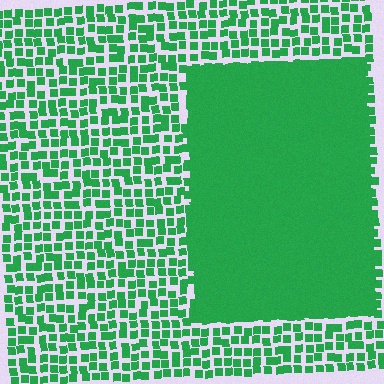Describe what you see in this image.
The image contains small green elements arranged at two different densities. A rectangle-shaped region is visible where the elements are more densely packed than the surrounding area.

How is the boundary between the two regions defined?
The boundary is defined by a change in element density (approximately 2.9x ratio). All elements are the same color, size, and shape.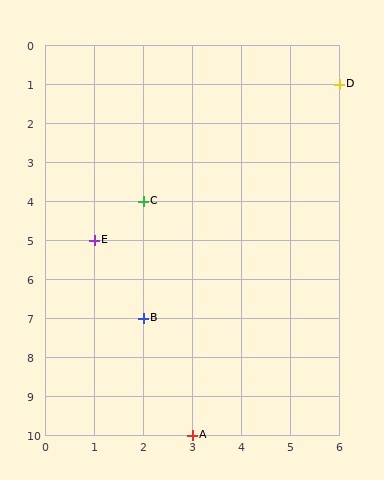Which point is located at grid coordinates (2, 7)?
Point B is at (2, 7).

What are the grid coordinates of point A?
Point A is at grid coordinates (3, 10).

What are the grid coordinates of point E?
Point E is at grid coordinates (1, 5).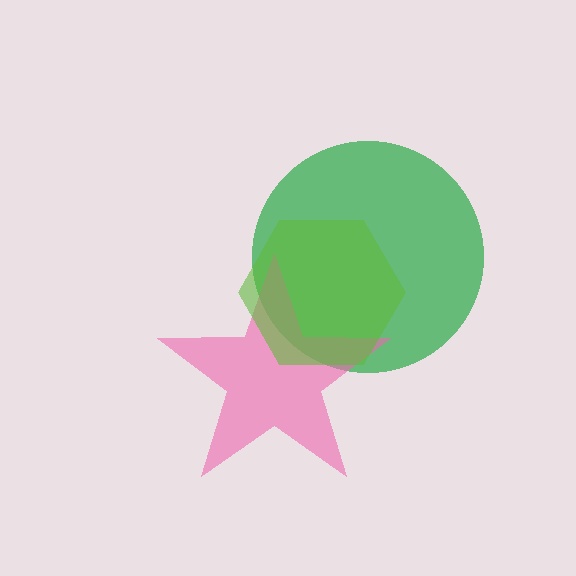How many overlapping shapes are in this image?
There are 3 overlapping shapes in the image.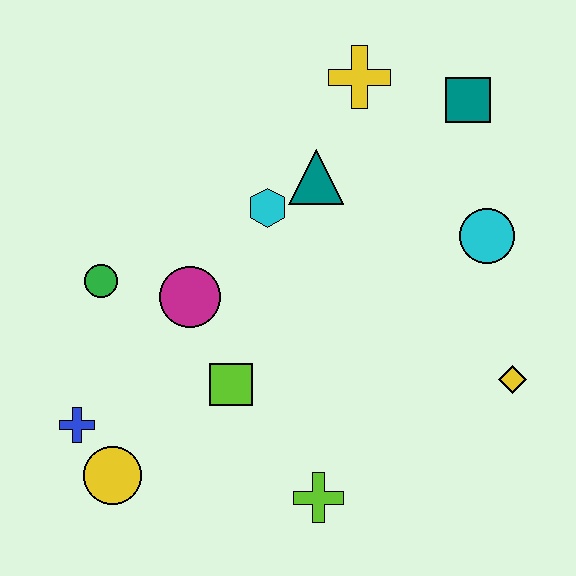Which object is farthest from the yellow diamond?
The blue cross is farthest from the yellow diamond.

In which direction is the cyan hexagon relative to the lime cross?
The cyan hexagon is above the lime cross.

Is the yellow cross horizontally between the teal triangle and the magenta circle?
No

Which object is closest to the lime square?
The magenta circle is closest to the lime square.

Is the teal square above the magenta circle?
Yes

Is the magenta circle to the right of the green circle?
Yes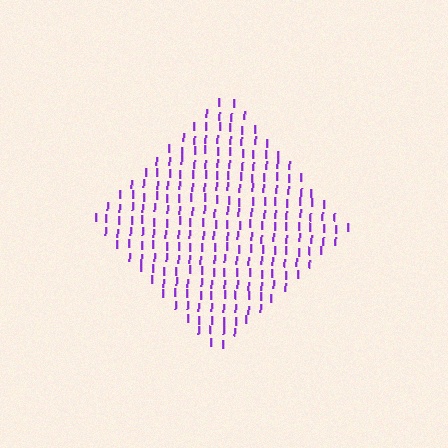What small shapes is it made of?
It is made of small letter I's.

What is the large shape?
The large shape is a diamond.